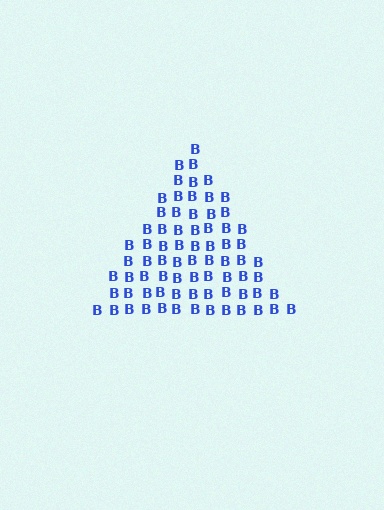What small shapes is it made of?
It is made of small letter B's.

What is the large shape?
The large shape is a triangle.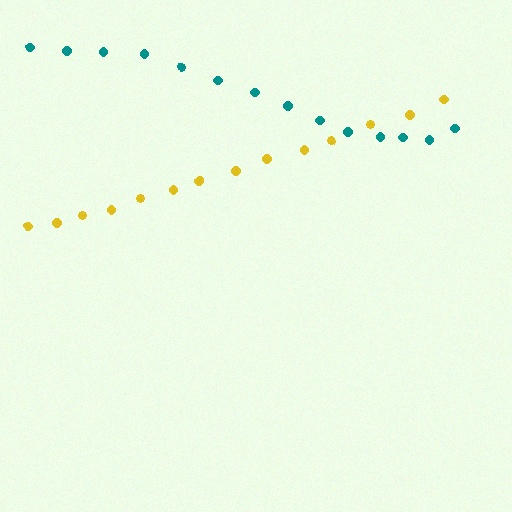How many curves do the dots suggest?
There are 2 distinct paths.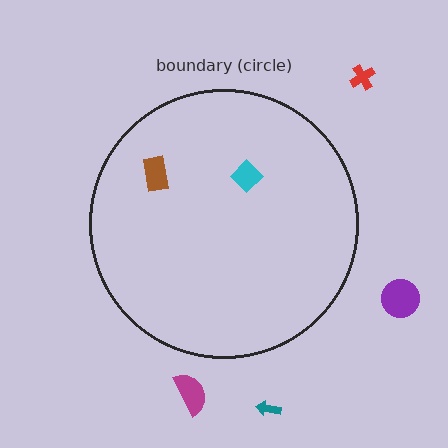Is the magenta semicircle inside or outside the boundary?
Outside.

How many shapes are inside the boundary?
2 inside, 4 outside.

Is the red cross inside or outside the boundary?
Outside.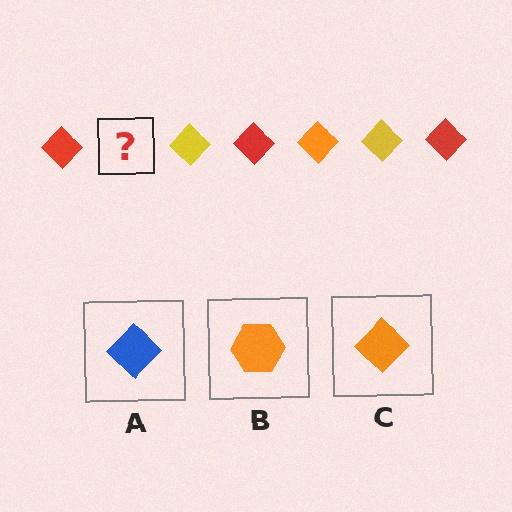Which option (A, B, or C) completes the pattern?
C.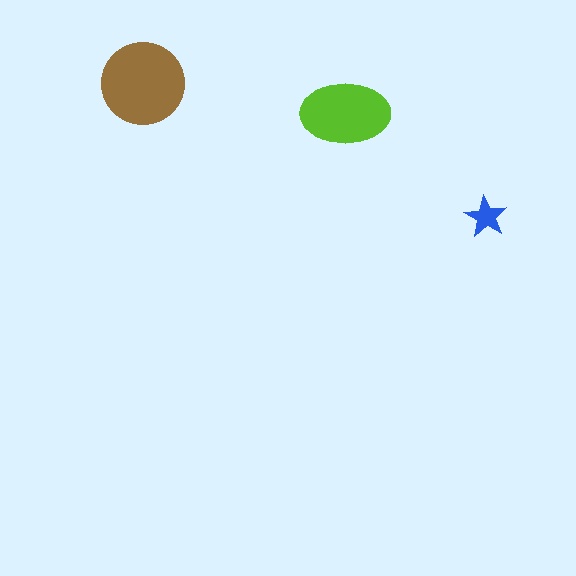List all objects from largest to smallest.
The brown circle, the lime ellipse, the blue star.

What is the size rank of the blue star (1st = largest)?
3rd.